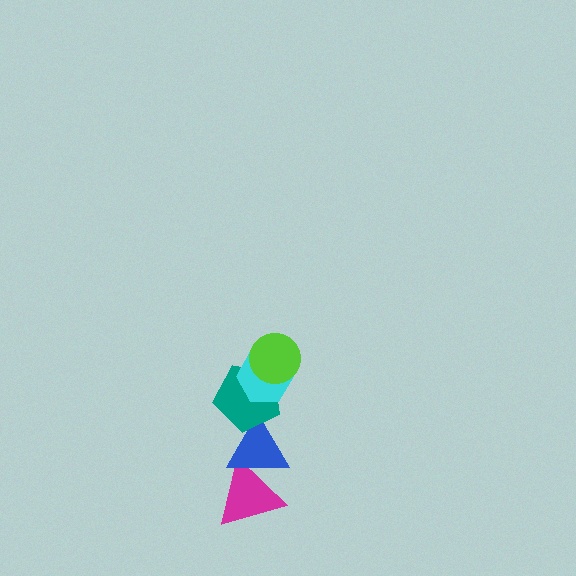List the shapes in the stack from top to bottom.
From top to bottom: the lime circle, the cyan hexagon, the teal pentagon, the blue triangle, the magenta triangle.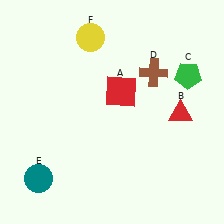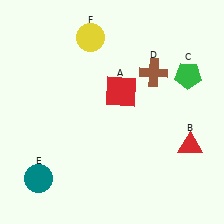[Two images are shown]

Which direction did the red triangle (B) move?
The red triangle (B) moved down.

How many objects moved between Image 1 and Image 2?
1 object moved between the two images.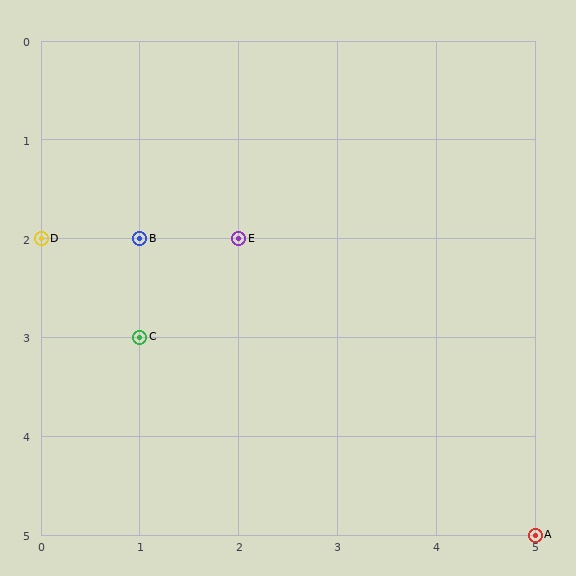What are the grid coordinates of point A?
Point A is at grid coordinates (5, 5).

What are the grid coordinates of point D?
Point D is at grid coordinates (0, 2).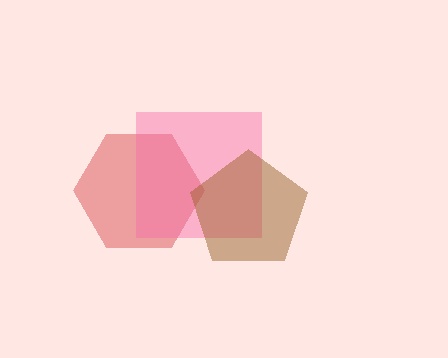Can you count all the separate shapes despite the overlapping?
Yes, there are 3 separate shapes.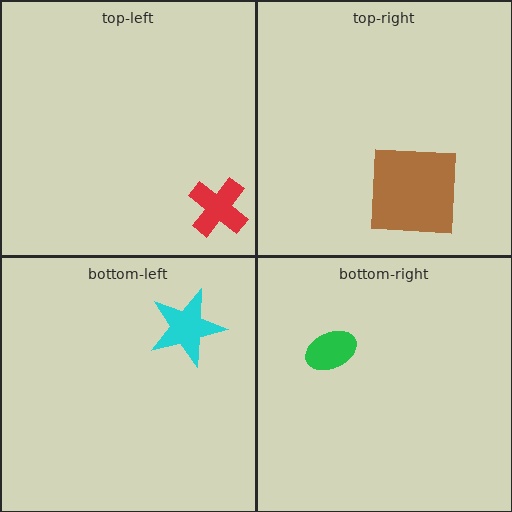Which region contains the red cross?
The top-left region.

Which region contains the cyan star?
The bottom-left region.